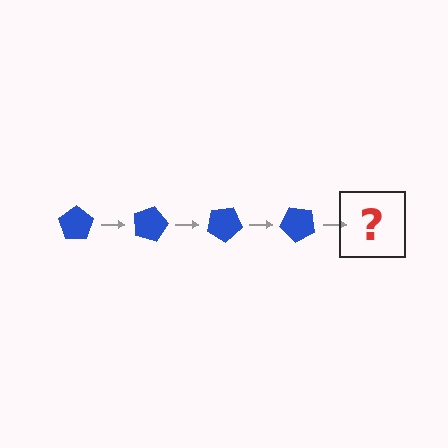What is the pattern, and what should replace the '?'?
The pattern is that the pentagon rotates 15 degrees each step. The '?' should be a blue pentagon rotated 60 degrees.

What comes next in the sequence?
The next element should be a blue pentagon rotated 60 degrees.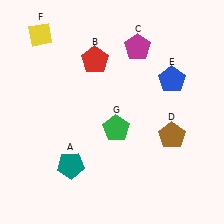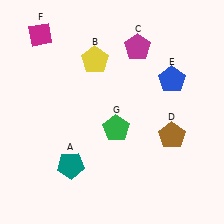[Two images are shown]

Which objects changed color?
B changed from red to yellow. F changed from yellow to magenta.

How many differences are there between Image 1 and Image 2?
There are 2 differences between the two images.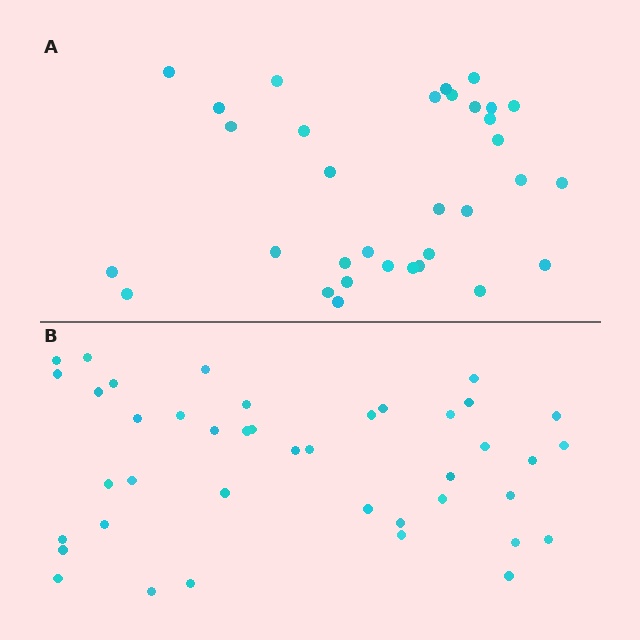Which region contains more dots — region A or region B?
Region B (the bottom region) has more dots.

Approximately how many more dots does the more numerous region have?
Region B has roughly 8 or so more dots than region A.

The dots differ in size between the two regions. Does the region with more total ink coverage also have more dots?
No. Region A has more total ink coverage because its dots are larger, but region B actually contains more individual dots. Total area can be misleading — the number of items is what matters here.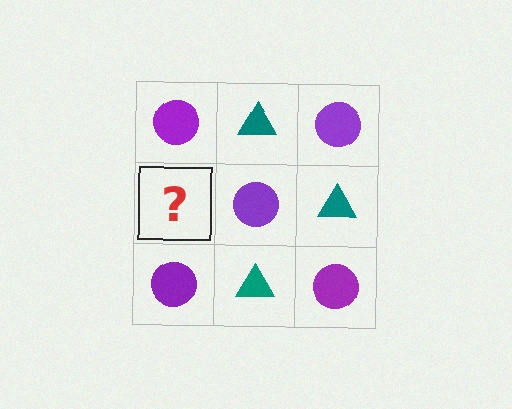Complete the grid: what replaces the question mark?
The question mark should be replaced with a teal triangle.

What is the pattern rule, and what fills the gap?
The rule is that it alternates purple circle and teal triangle in a checkerboard pattern. The gap should be filled with a teal triangle.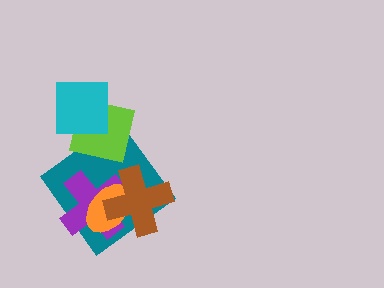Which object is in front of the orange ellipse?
The brown cross is in front of the orange ellipse.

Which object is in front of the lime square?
The cyan square is in front of the lime square.